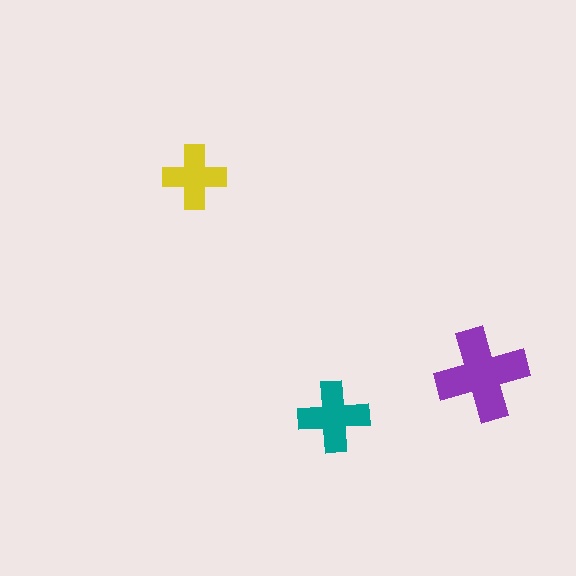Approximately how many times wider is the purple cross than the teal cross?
About 1.5 times wider.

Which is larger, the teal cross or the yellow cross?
The teal one.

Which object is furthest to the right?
The purple cross is rightmost.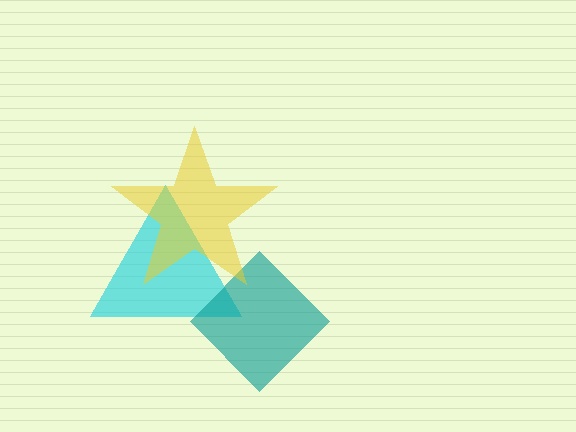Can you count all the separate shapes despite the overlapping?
Yes, there are 3 separate shapes.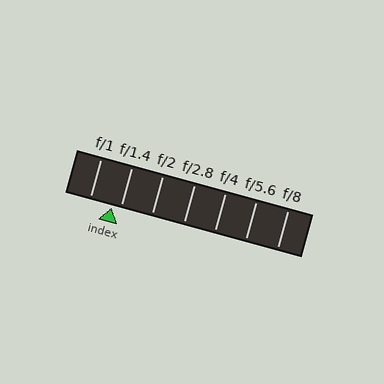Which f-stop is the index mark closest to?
The index mark is closest to f/1.4.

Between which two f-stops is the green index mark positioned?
The index mark is between f/1 and f/1.4.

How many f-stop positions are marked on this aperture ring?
There are 7 f-stop positions marked.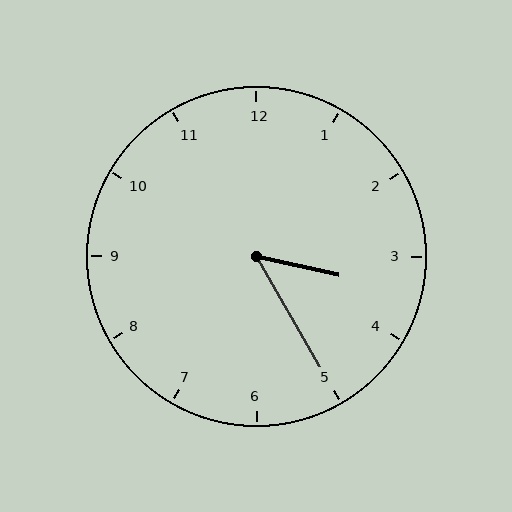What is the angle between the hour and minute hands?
Approximately 48 degrees.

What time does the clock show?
3:25.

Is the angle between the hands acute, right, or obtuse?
It is acute.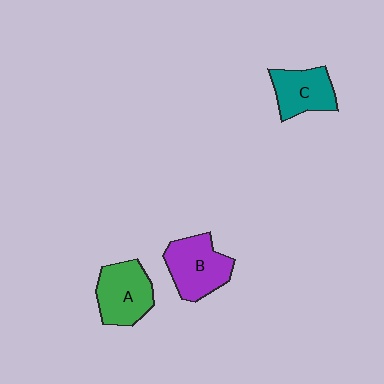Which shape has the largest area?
Shape B (purple).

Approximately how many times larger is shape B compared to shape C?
Approximately 1.2 times.